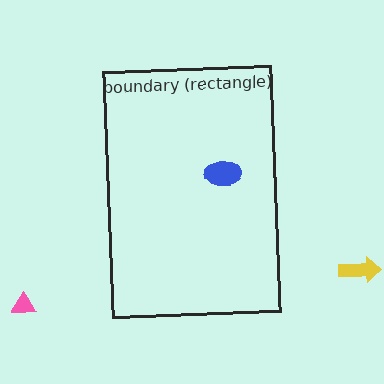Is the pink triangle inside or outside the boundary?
Outside.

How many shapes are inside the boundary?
1 inside, 2 outside.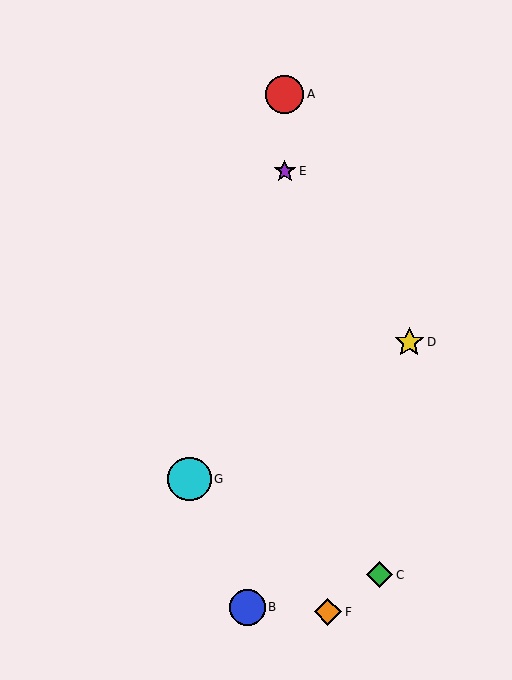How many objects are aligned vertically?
2 objects (A, E) are aligned vertically.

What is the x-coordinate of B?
Object B is at x≈247.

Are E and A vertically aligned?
Yes, both are at x≈285.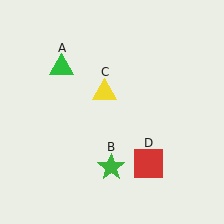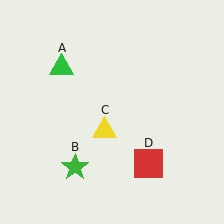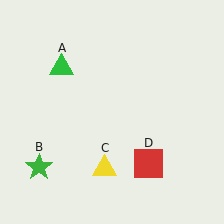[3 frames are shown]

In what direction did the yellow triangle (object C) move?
The yellow triangle (object C) moved down.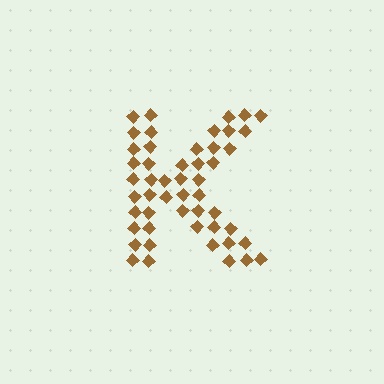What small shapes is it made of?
It is made of small diamonds.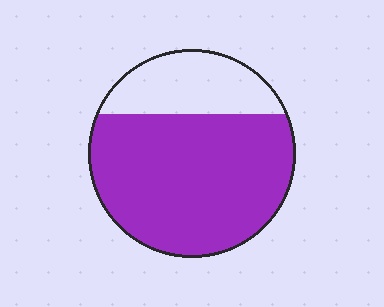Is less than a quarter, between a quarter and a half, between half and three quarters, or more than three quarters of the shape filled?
Between half and three quarters.